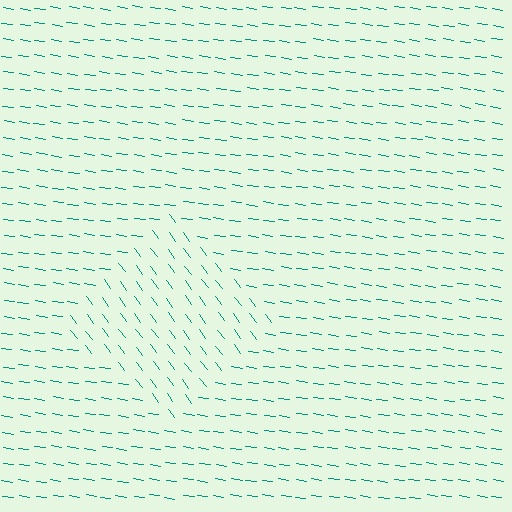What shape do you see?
I see a diamond.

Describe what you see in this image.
The image is filled with small teal line segments. A diamond region in the image has lines oriented differently from the surrounding lines, creating a visible texture boundary.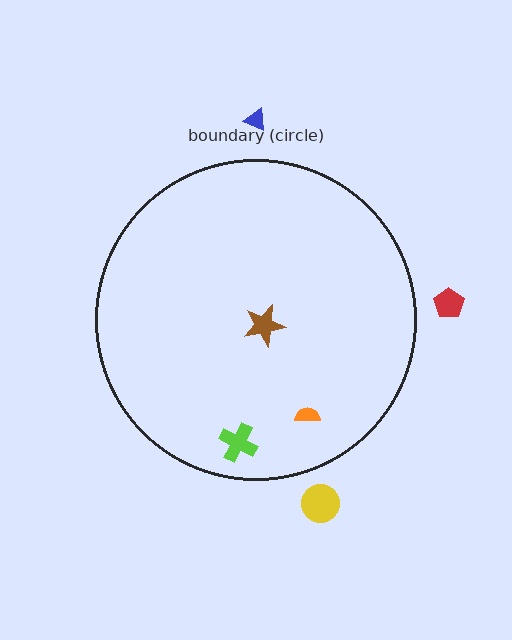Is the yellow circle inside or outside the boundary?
Outside.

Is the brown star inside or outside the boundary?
Inside.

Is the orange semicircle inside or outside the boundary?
Inside.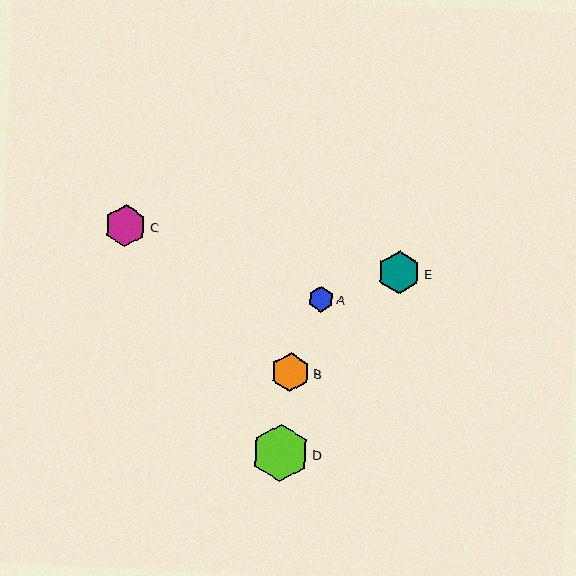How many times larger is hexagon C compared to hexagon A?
Hexagon C is approximately 1.6 times the size of hexagon A.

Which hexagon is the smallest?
Hexagon A is the smallest with a size of approximately 26 pixels.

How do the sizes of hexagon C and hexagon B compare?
Hexagon C and hexagon B are approximately the same size.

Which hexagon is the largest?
Hexagon D is the largest with a size of approximately 57 pixels.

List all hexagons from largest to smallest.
From largest to smallest: D, E, C, B, A.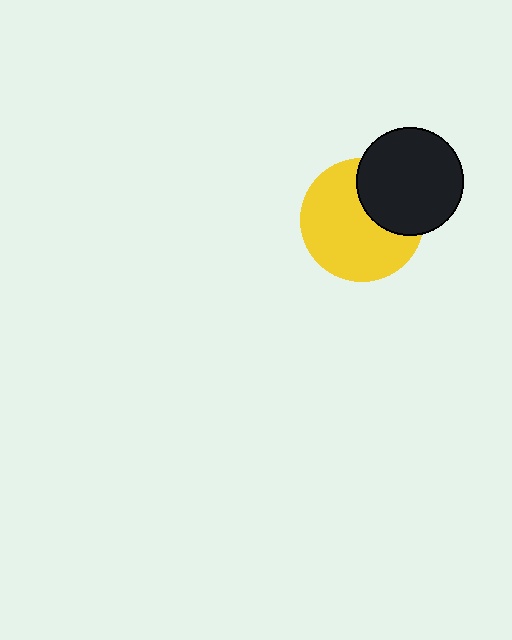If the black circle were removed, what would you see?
You would see the complete yellow circle.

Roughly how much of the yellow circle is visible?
Most of it is visible (roughly 69%).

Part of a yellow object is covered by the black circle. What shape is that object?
It is a circle.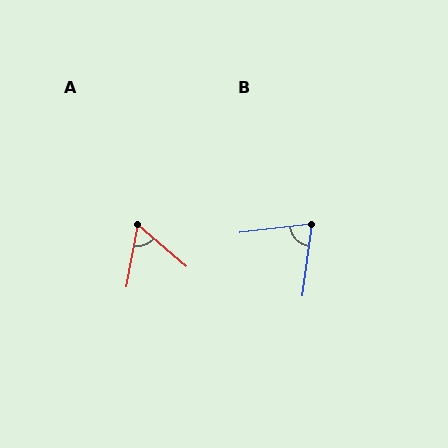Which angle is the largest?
B, at approximately 76 degrees.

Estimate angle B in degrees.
Approximately 76 degrees.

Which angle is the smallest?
A, at approximately 59 degrees.